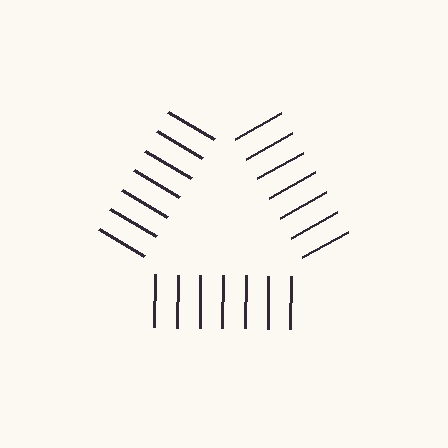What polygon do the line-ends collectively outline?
An illusory triangle — the line segments terminate on its edges but no continuous stroke is drawn.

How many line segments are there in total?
21 — 7 along each of the 3 edges.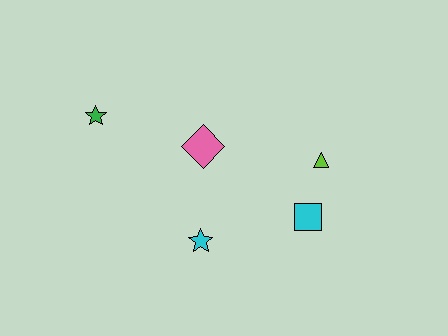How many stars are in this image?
There are 2 stars.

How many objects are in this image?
There are 5 objects.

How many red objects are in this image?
There are no red objects.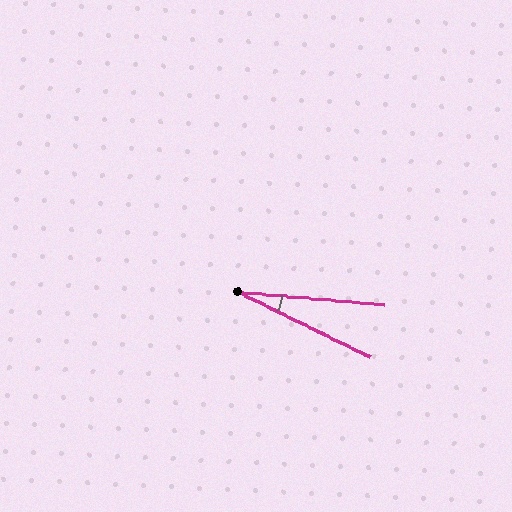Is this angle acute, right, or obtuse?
It is acute.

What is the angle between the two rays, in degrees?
Approximately 22 degrees.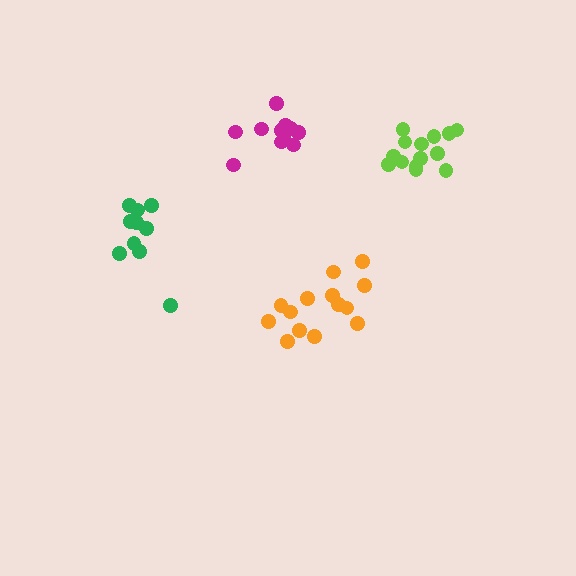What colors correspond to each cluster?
The clusters are colored: green, magenta, lime, orange.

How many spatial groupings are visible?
There are 4 spatial groupings.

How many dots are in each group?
Group 1: 10 dots, Group 2: 11 dots, Group 3: 14 dots, Group 4: 14 dots (49 total).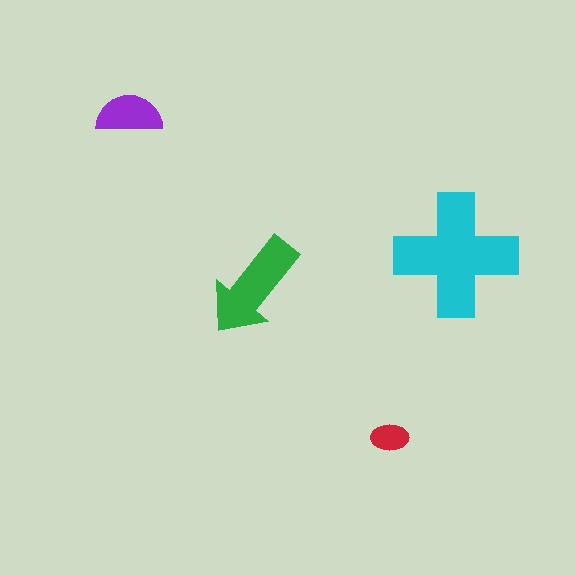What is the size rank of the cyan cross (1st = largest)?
1st.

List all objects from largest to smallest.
The cyan cross, the green arrow, the purple semicircle, the red ellipse.